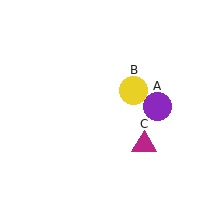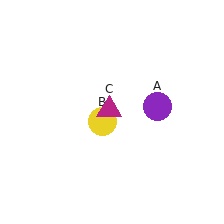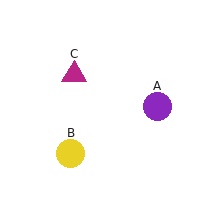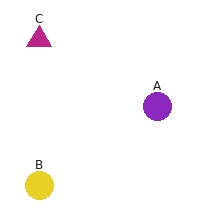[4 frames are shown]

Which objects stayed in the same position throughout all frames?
Purple circle (object A) remained stationary.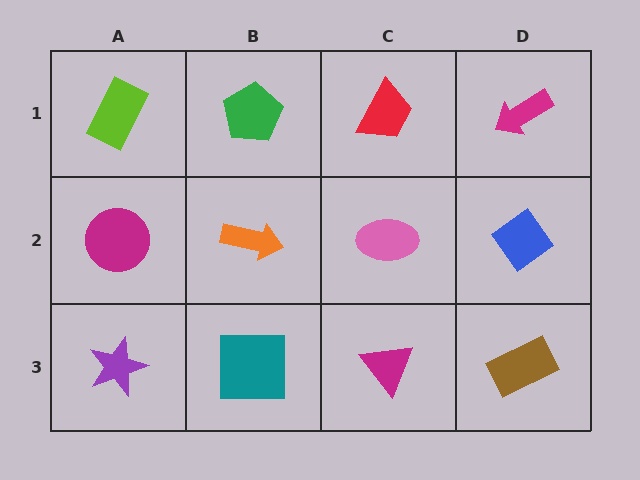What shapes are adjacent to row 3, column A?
A magenta circle (row 2, column A), a teal square (row 3, column B).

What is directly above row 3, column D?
A blue diamond.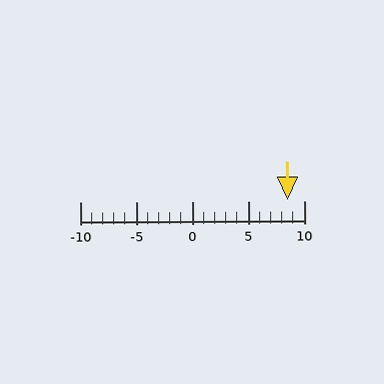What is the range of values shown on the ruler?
The ruler shows values from -10 to 10.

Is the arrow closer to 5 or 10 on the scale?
The arrow is closer to 10.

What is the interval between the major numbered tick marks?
The major tick marks are spaced 5 units apart.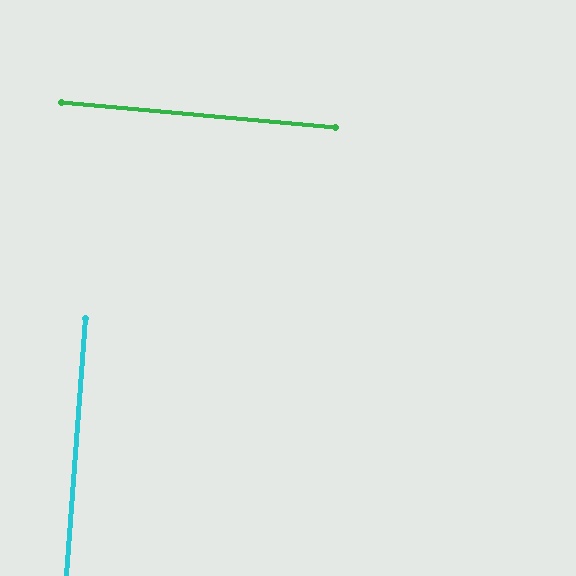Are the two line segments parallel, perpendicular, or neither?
Perpendicular — they meet at approximately 89°.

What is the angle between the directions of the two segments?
Approximately 89 degrees.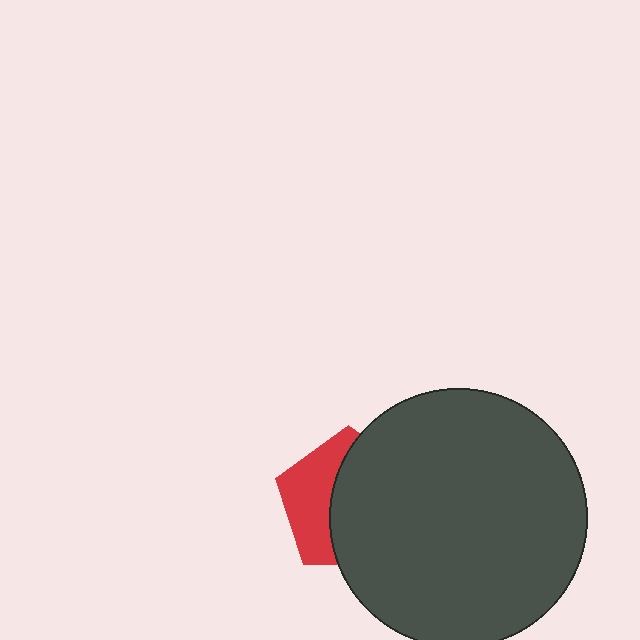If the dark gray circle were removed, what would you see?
You would see the complete red pentagon.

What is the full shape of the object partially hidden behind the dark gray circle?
The partially hidden object is a red pentagon.